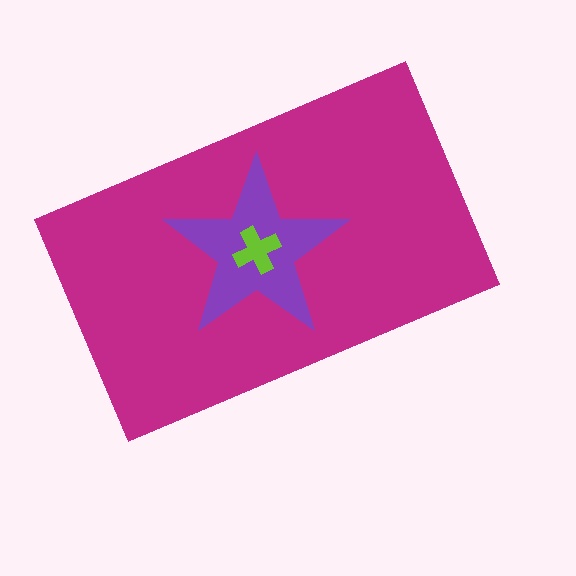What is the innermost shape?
The lime cross.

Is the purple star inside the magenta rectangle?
Yes.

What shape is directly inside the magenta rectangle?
The purple star.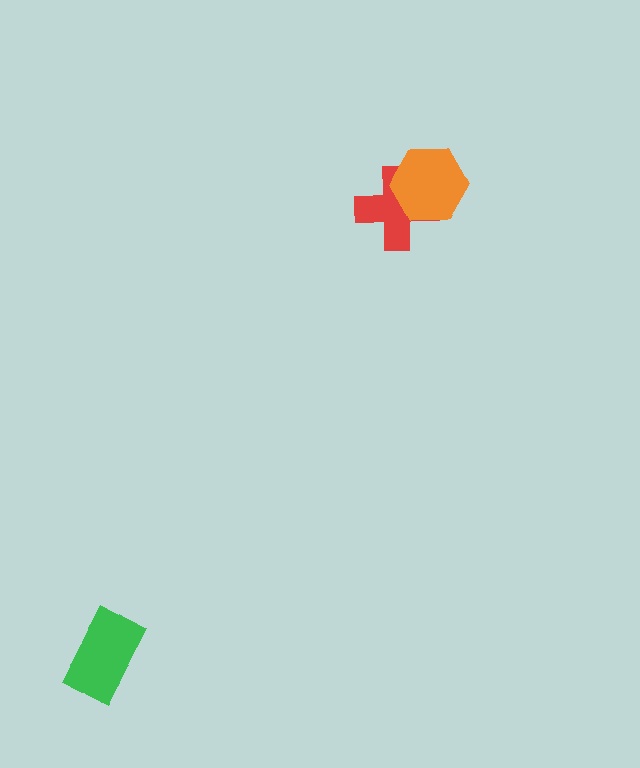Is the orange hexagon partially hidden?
No, no other shape covers it.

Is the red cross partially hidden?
Yes, it is partially covered by another shape.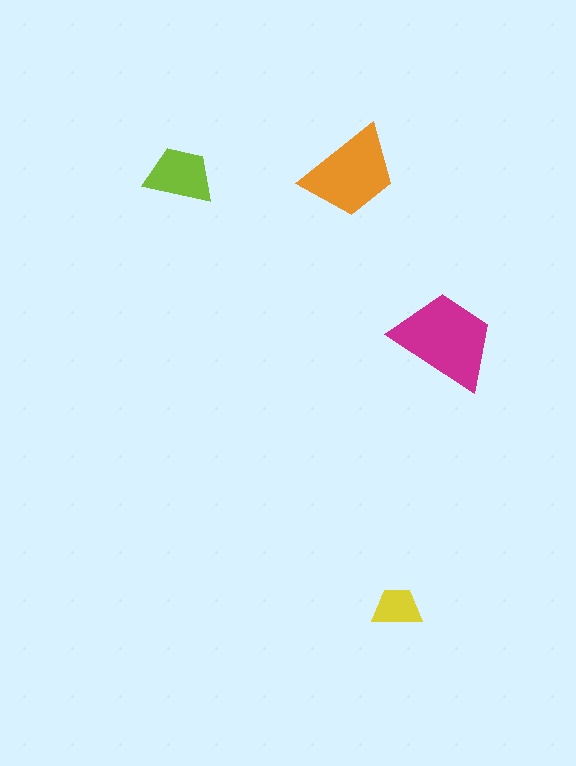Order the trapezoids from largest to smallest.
the magenta one, the orange one, the lime one, the yellow one.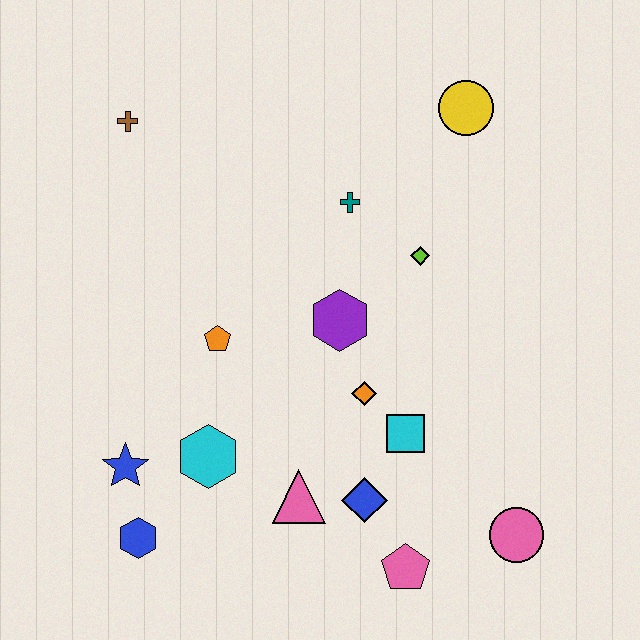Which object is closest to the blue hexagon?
The blue star is closest to the blue hexagon.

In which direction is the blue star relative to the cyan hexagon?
The blue star is to the left of the cyan hexagon.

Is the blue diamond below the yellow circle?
Yes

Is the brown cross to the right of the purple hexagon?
No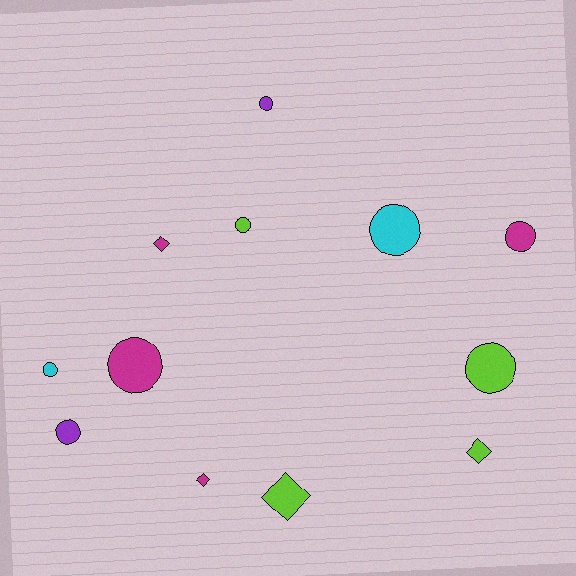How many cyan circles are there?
There are 2 cyan circles.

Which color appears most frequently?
Magenta, with 4 objects.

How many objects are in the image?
There are 12 objects.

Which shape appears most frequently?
Circle, with 8 objects.